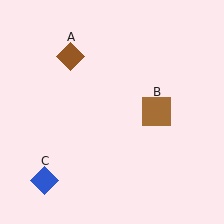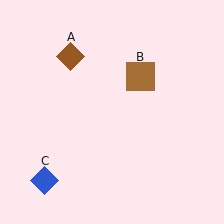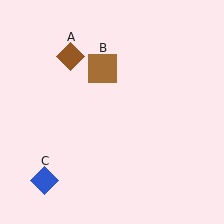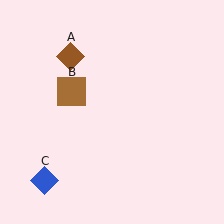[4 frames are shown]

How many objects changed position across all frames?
1 object changed position: brown square (object B).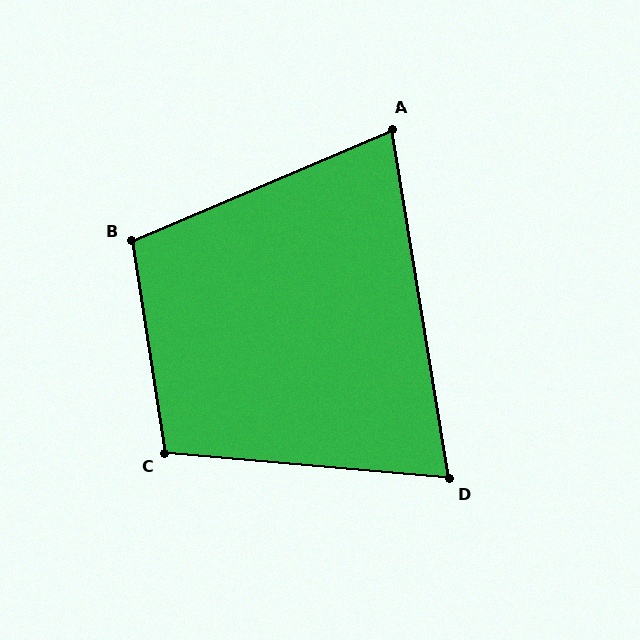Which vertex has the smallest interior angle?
D, at approximately 76 degrees.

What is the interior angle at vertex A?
Approximately 76 degrees (acute).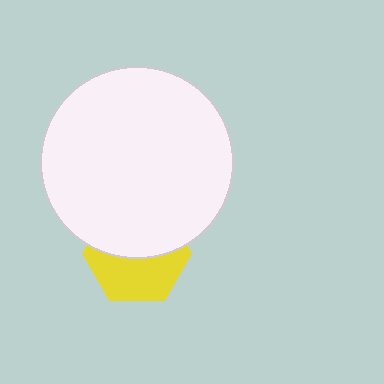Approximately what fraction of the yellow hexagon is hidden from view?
Roughly 51% of the yellow hexagon is hidden behind the white circle.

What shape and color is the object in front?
The object in front is a white circle.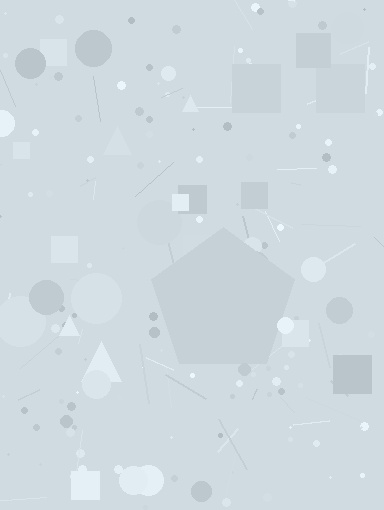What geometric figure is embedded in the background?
A pentagon is embedded in the background.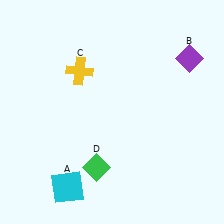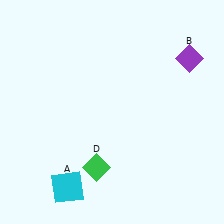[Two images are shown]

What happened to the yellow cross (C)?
The yellow cross (C) was removed in Image 2. It was in the top-left area of Image 1.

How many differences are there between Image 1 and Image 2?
There is 1 difference between the two images.